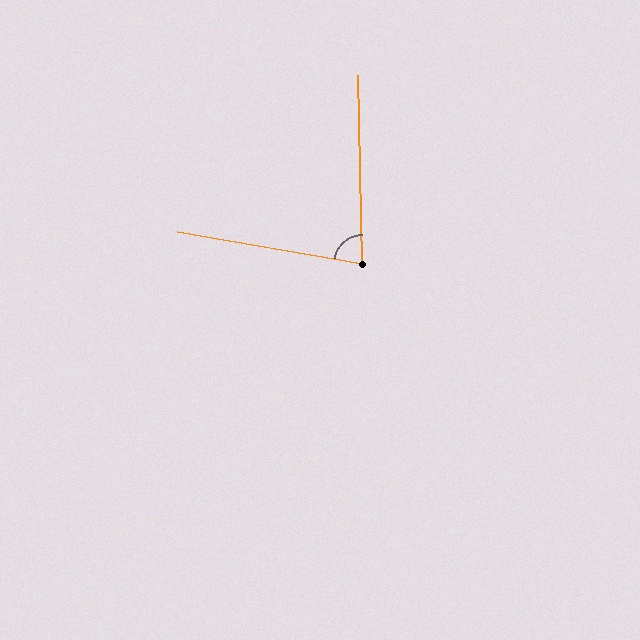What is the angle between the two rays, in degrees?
Approximately 79 degrees.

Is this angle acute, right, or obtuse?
It is acute.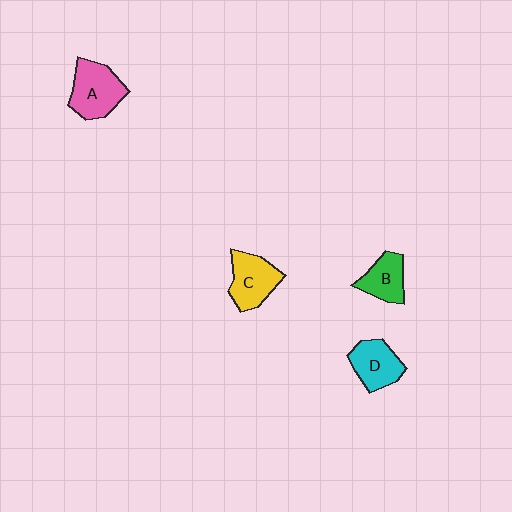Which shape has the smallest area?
Shape B (green).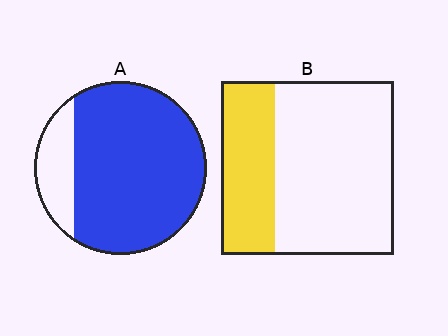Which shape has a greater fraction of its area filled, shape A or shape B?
Shape A.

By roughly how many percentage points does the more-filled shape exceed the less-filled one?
By roughly 50 percentage points (A over B).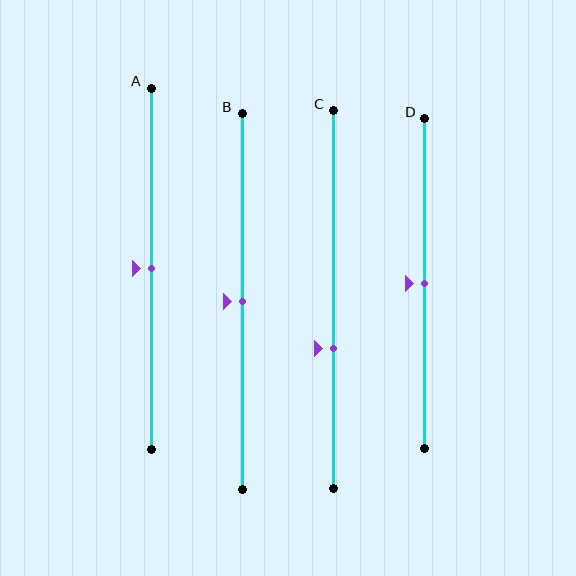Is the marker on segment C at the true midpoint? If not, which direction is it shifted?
No, the marker on segment C is shifted downward by about 13% of the segment length.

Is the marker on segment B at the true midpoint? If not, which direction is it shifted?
Yes, the marker on segment B is at the true midpoint.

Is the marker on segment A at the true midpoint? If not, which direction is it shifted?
Yes, the marker on segment A is at the true midpoint.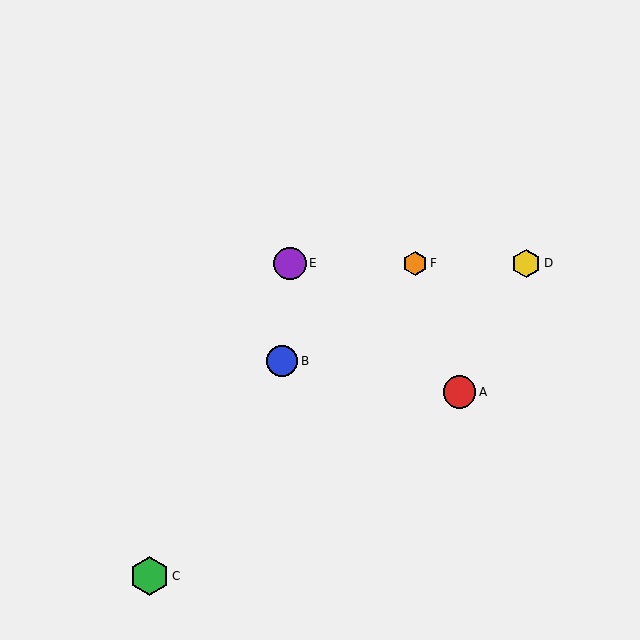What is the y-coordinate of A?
Object A is at y≈392.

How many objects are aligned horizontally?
3 objects (D, E, F) are aligned horizontally.